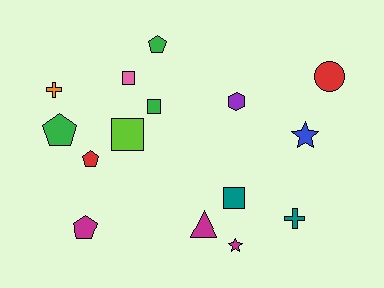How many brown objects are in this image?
There are no brown objects.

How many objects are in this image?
There are 15 objects.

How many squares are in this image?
There are 4 squares.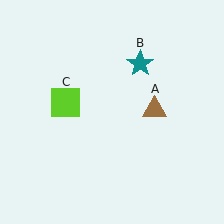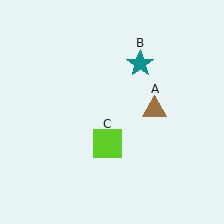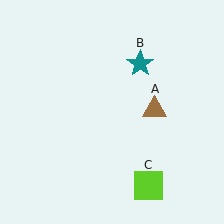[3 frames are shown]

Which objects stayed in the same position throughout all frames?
Brown triangle (object A) and teal star (object B) remained stationary.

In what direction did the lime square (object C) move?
The lime square (object C) moved down and to the right.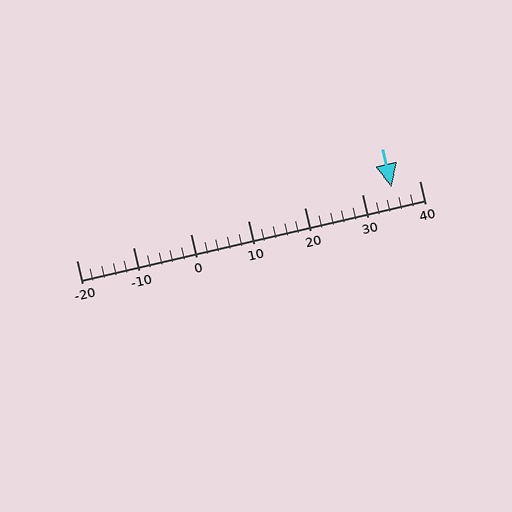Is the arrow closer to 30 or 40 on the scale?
The arrow is closer to 40.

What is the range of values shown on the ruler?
The ruler shows values from -20 to 40.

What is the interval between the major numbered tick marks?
The major tick marks are spaced 10 units apart.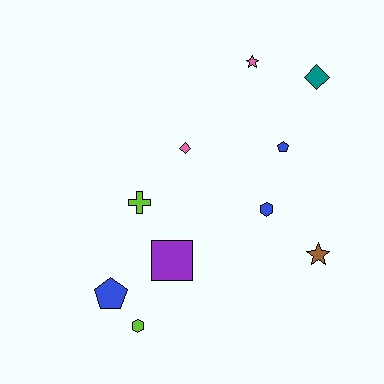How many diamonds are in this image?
There are 2 diamonds.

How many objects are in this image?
There are 10 objects.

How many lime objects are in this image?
There are 2 lime objects.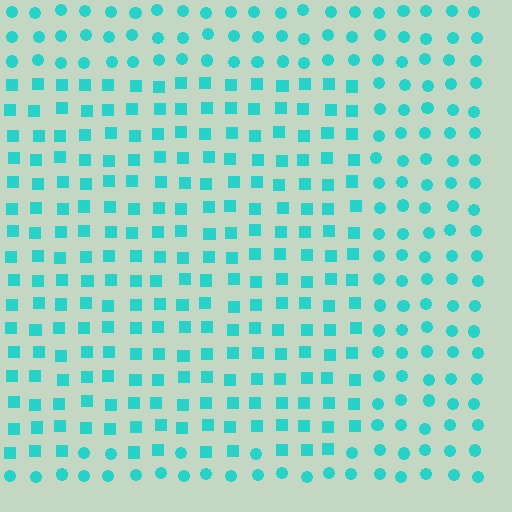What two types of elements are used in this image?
The image uses squares inside the rectangle region and circles outside it.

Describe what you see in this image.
The image is filled with small cyan elements arranged in a uniform grid. A rectangle-shaped region contains squares, while the surrounding area contains circles. The boundary is defined purely by the change in element shape.